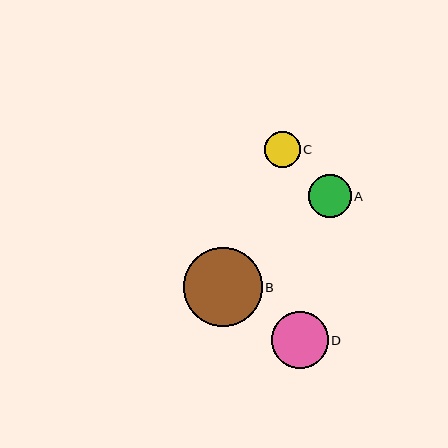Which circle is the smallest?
Circle C is the smallest with a size of approximately 36 pixels.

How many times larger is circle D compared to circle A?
Circle D is approximately 1.3 times the size of circle A.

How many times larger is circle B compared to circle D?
Circle B is approximately 1.4 times the size of circle D.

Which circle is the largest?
Circle B is the largest with a size of approximately 79 pixels.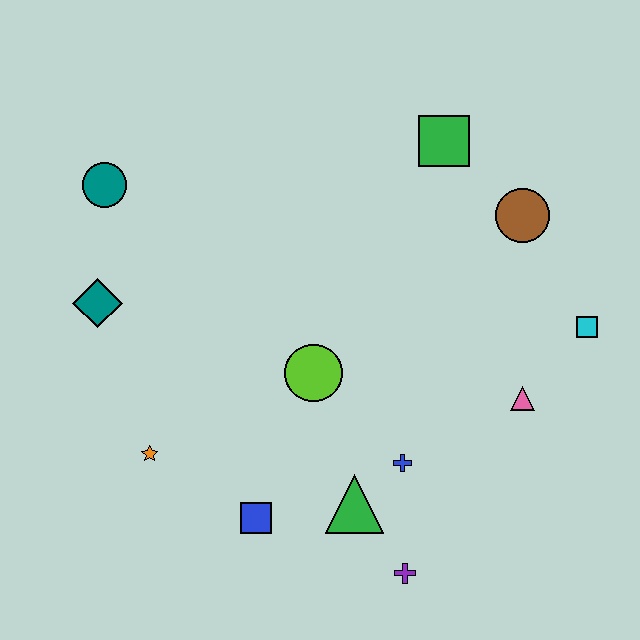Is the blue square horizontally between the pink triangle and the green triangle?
No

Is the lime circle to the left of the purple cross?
Yes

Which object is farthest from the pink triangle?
The teal circle is farthest from the pink triangle.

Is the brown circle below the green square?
Yes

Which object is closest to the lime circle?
The blue cross is closest to the lime circle.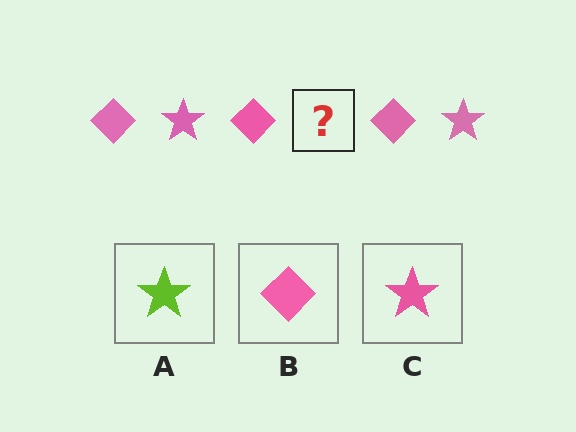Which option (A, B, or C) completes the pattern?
C.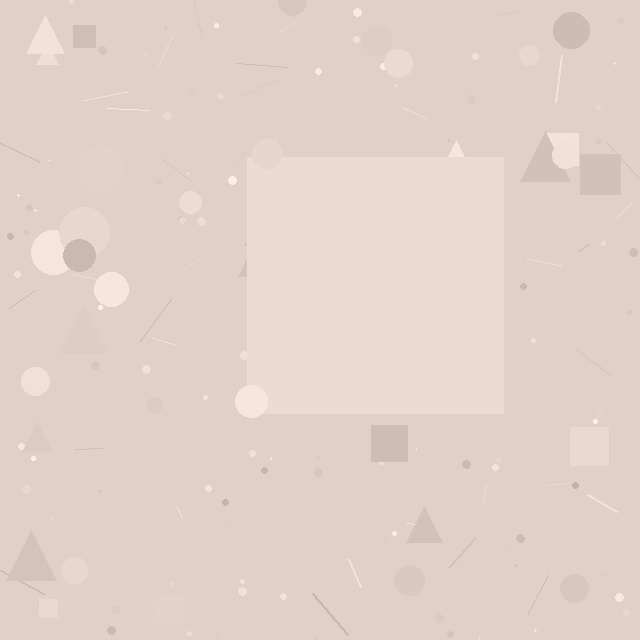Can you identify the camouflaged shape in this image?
The camouflaged shape is a square.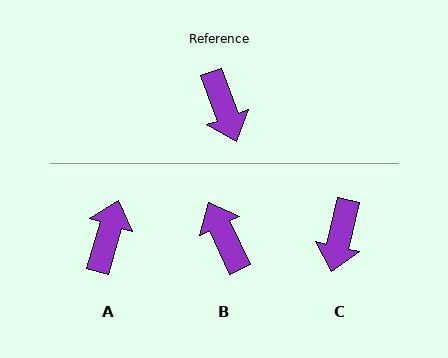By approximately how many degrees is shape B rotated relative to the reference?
Approximately 174 degrees clockwise.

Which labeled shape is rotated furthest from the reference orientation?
B, about 174 degrees away.